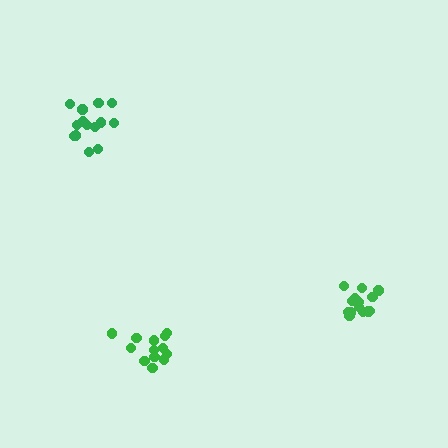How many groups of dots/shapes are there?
There are 3 groups.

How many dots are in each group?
Group 1: 14 dots, Group 2: 14 dots, Group 3: 14 dots (42 total).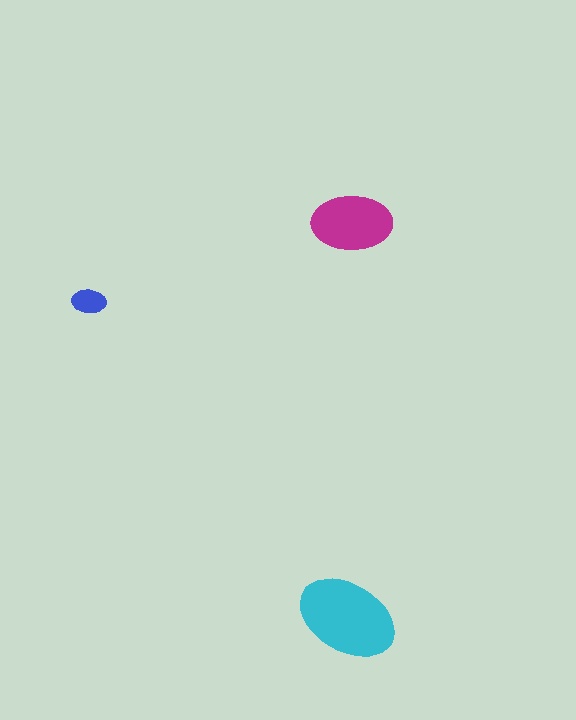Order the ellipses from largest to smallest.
the cyan one, the magenta one, the blue one.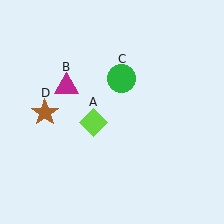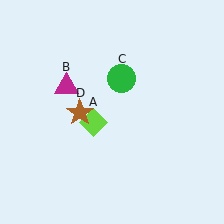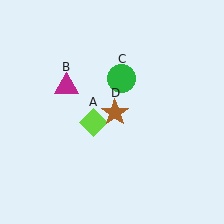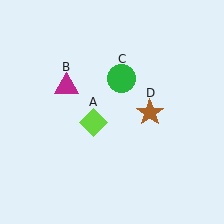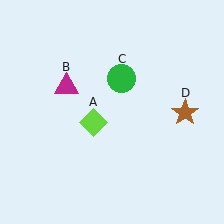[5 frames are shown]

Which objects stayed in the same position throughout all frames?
Lime diamond (object A) and magenta triangle (object B) and green circle (object C) remained stationary.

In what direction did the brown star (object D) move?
The brown star (object D) moved right.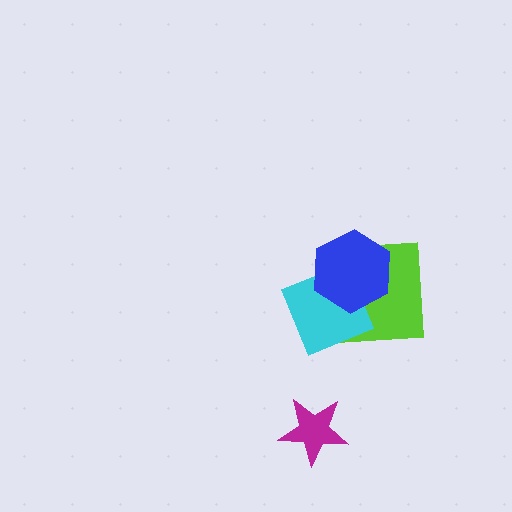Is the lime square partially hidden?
Yes, it is partially covered by another shape.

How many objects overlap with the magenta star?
0 objects overlap with the magenta star.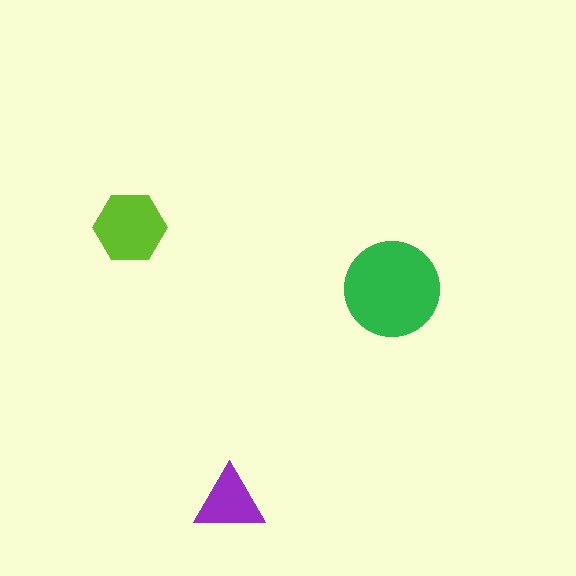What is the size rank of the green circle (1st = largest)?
1st.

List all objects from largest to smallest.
The green circle, the lime hexagon, the purple triangle.